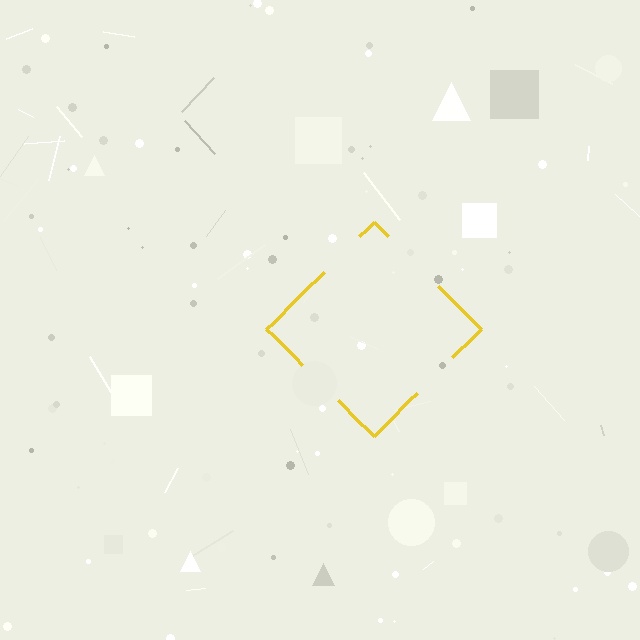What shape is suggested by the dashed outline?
The dashed outline suggests a diamond.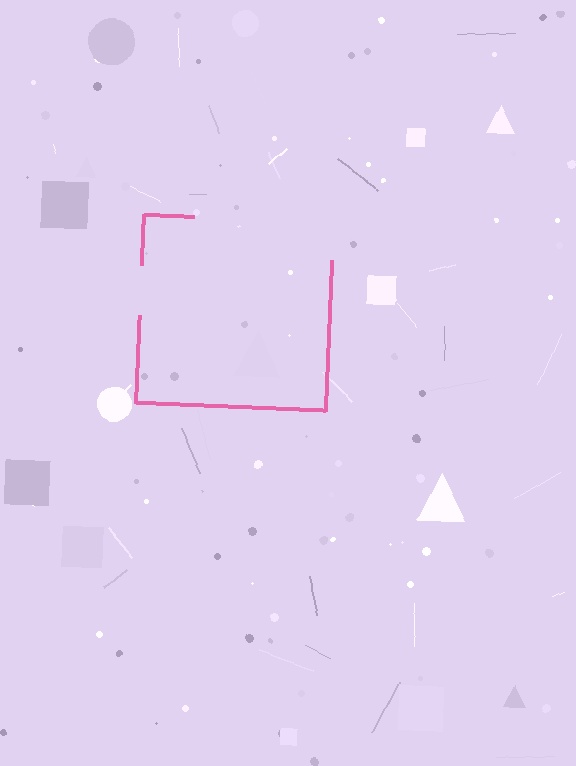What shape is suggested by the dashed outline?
The dashed outline suggests a square.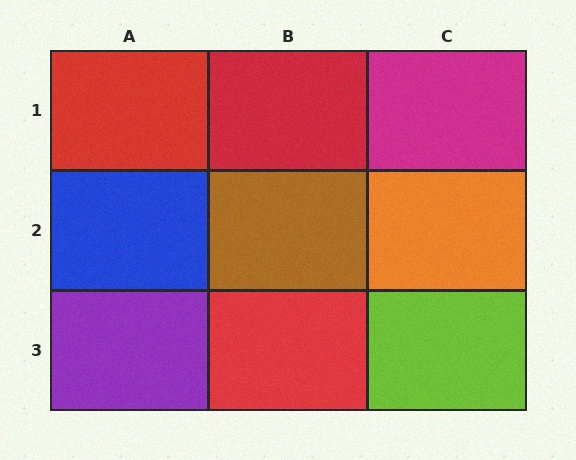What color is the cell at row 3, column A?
Purple.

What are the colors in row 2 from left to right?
Blue, brown, orange.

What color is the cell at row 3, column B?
Red.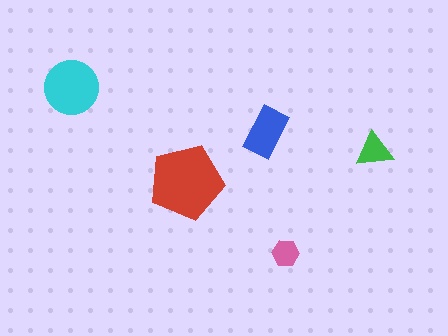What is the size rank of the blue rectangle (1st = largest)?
3rd.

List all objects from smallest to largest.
The pink hexagon, the green triangle, the blue rectangle, the cyan circle, the red pentagon.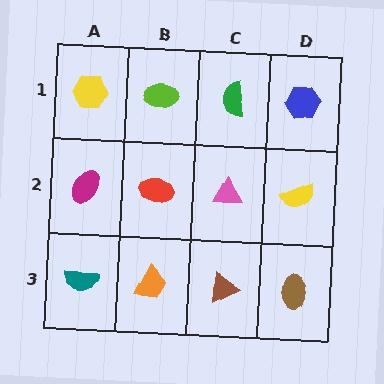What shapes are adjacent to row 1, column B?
A red ellipse (row 2, column B), a yellow hexagon (row 1, column A), a green semicircle (row 1, column C).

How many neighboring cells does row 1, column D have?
2.